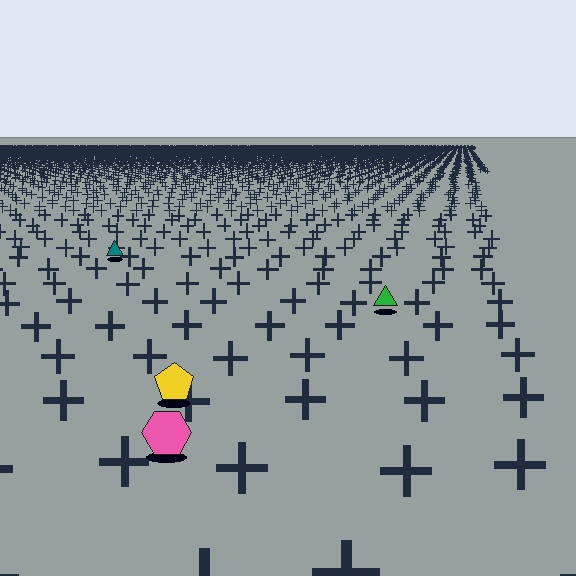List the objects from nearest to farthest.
From nearest to farthest: the pink hexagon, the yellow pentagon, the green triangle, the teal triangle.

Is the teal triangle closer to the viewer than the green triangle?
No. The green triangle is closer — you can tell from the texture gradient: the ground texture is coarser near it.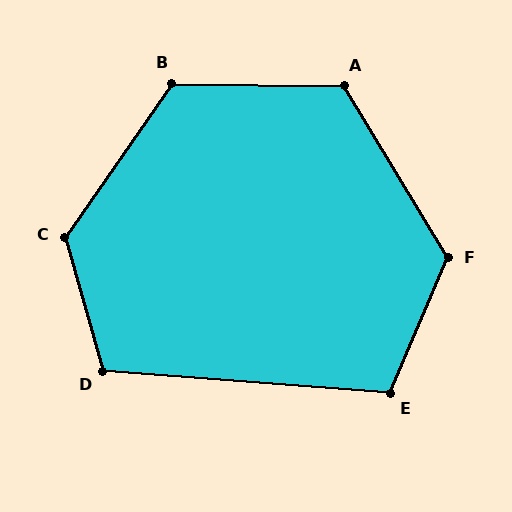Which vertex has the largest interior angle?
C, at approximately 130 degrees.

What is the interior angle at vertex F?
Approximately 126 degrees (obtuse).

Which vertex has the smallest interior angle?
E, at approximately 109 degrees.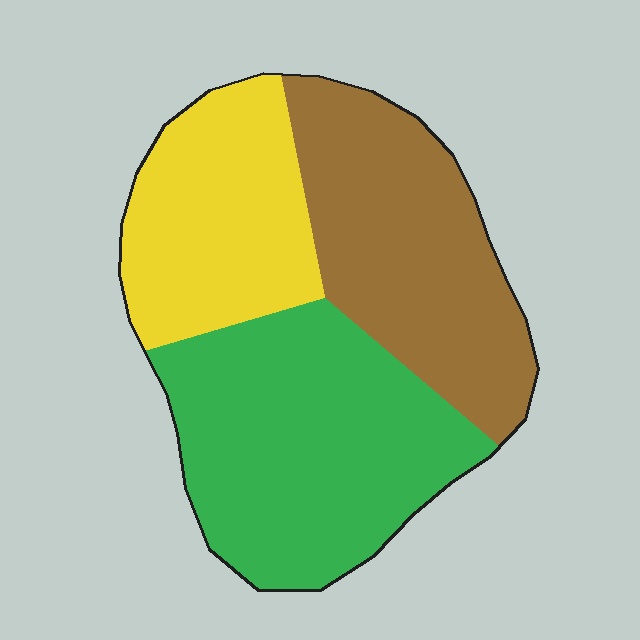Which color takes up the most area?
Green, at roughly 40%.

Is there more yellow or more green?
Green.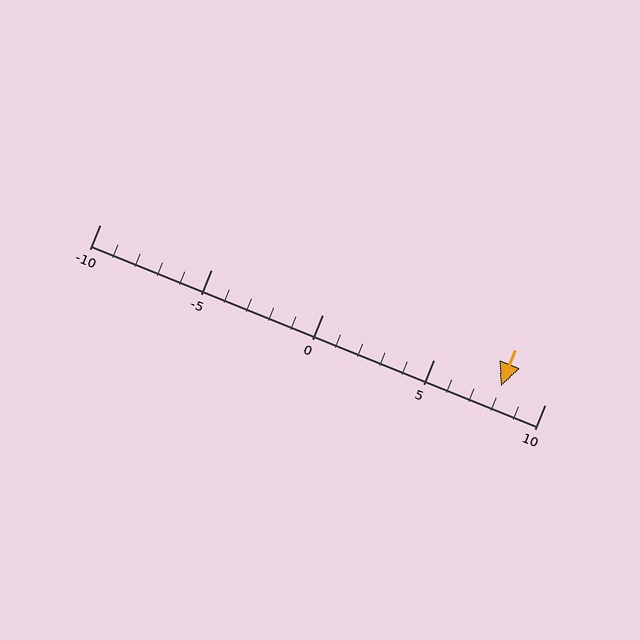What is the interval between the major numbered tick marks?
The major tick marks are spaced 5 units apart.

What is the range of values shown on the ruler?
The ruler shows values from -10 to 10.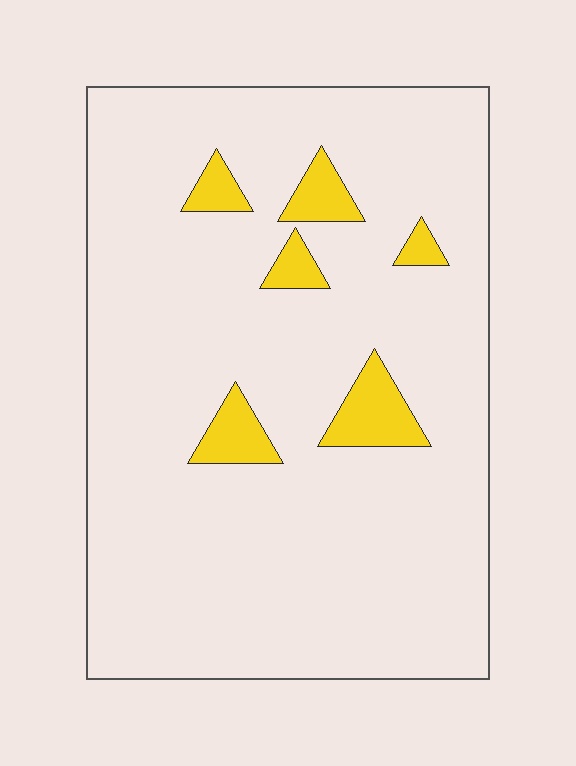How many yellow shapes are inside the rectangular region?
6.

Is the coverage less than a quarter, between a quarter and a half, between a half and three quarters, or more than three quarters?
Less than a quarter.